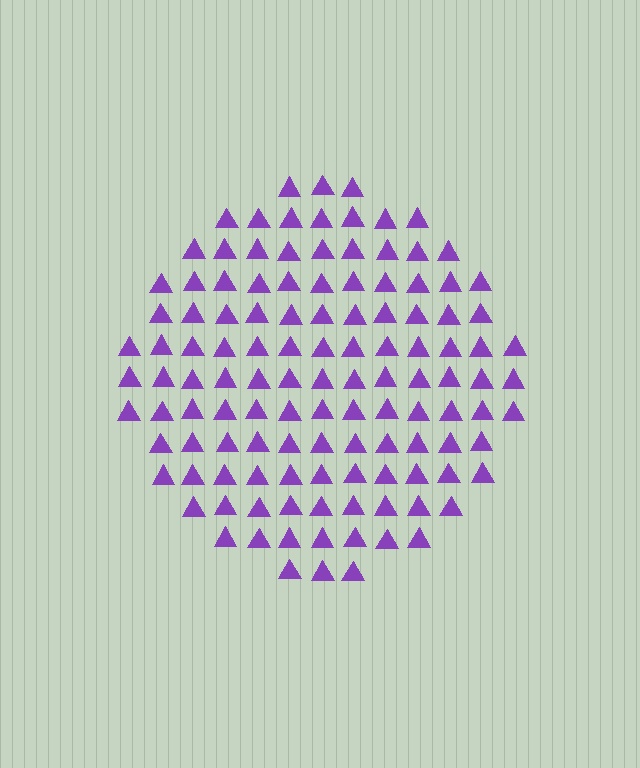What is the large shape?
The large shape is a circle.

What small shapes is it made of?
It is made of small triangles.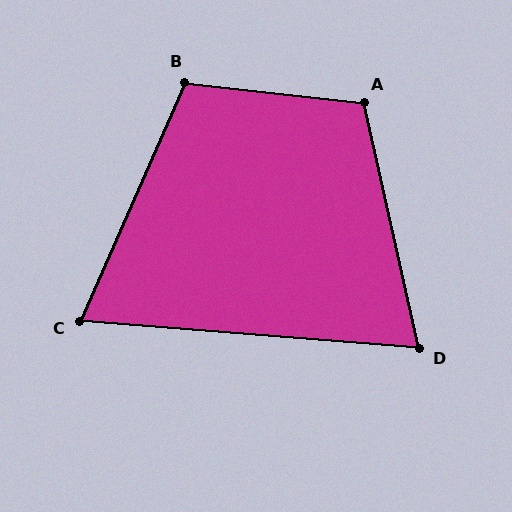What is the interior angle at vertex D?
Approximately 73 degrees (acute).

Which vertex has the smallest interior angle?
C, at approximately 71 degrees.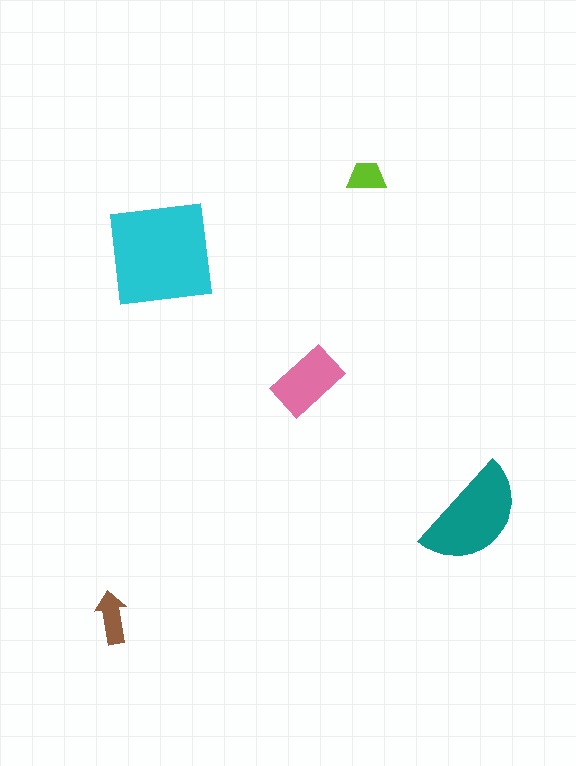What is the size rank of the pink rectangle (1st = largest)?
3rd.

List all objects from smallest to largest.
The lime trapezoid, the brown arrow, the pink rectangle, the teal semicircle, the cyan square.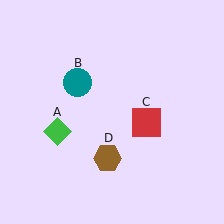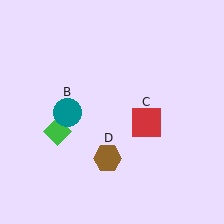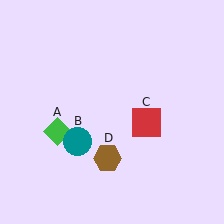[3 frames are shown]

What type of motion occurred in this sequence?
The teal circle (object B) rotated counterclockwise around the center of the scene.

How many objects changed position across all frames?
1 object changed position: teal circle (object B).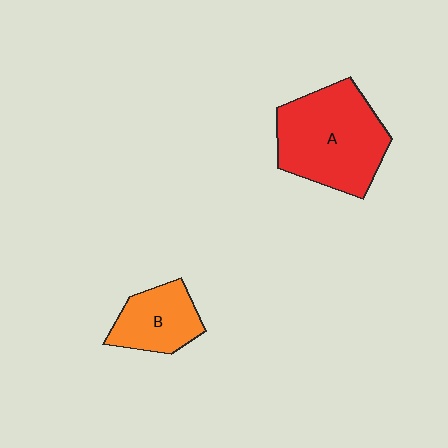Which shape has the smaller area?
Shape B (orange).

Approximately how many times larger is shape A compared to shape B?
Approximately 1.9 times.